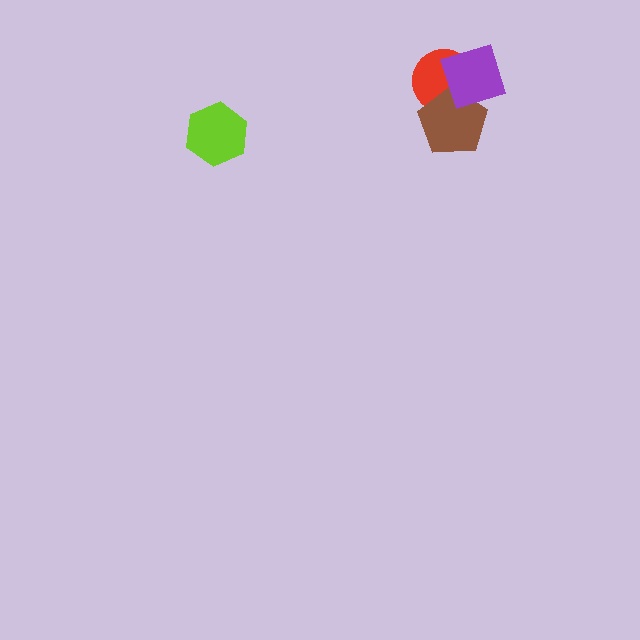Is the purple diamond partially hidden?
No, no other shape covers it.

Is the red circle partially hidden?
Yes, it is partially covered by another shape.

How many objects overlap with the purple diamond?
2 objects overlap with the purple diamond.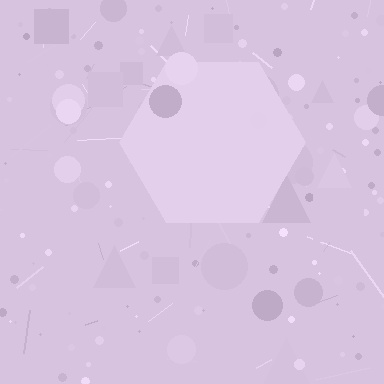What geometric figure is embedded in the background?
A hexagon is embedded in the background.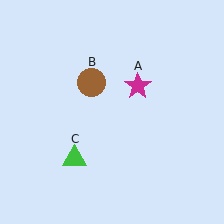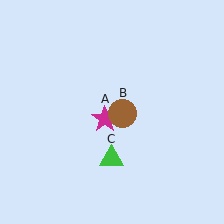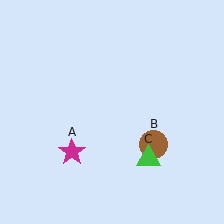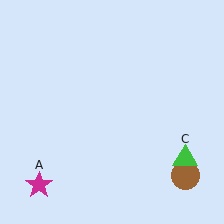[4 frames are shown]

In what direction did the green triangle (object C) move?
The green triangle (object C) moved right.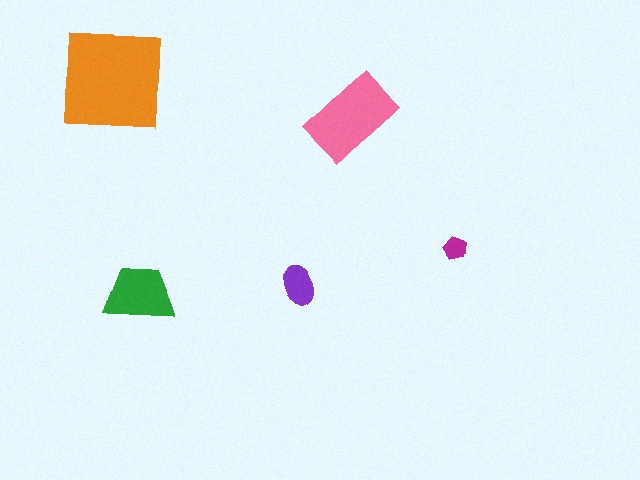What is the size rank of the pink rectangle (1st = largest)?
2nd.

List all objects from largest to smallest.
The orange square, the pink rectangle, the green trapezoid, the purple ellipse, the magenta pentagon.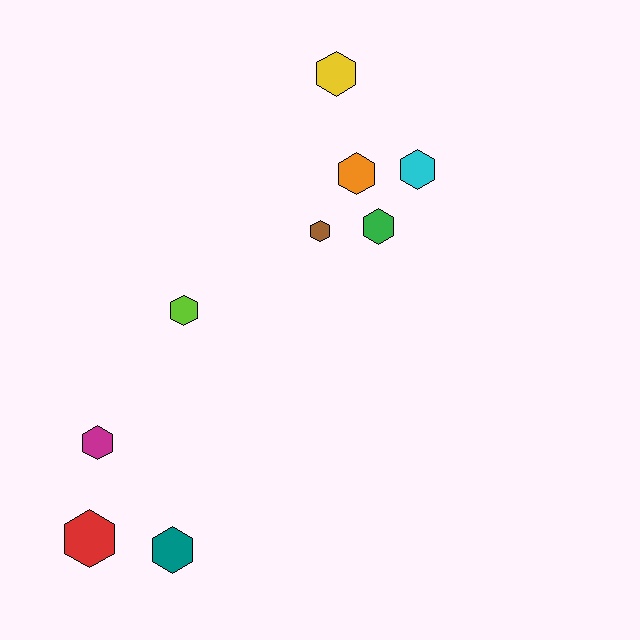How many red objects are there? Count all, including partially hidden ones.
There is 1 red object.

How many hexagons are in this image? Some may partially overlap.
There are 9 hexagons.